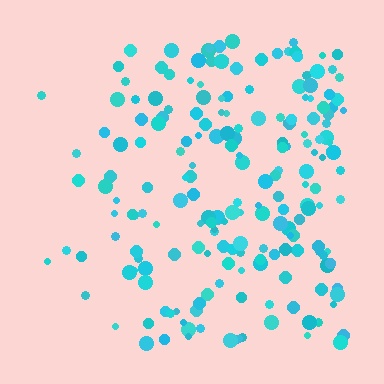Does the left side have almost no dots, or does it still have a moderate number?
Still a moderate number, just noticeably fewer than the right.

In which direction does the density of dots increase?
From left to right, with the right side densest.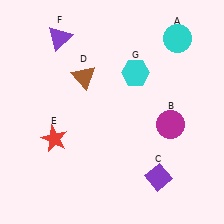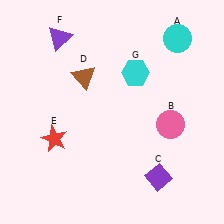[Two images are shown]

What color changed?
The circle (B) changed from magenta in Image 1 to pink in Image 2.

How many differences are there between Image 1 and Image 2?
There is 1 difference between the two images.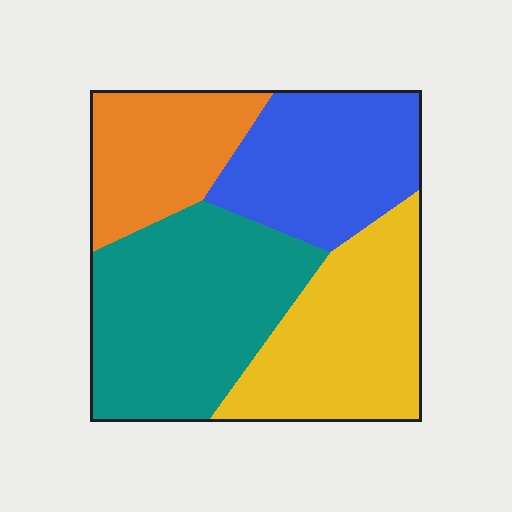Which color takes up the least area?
Orange, at roughly 20%.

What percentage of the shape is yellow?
Yellow covers around 25% of the shape.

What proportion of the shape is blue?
Blue covers 23% of the shape.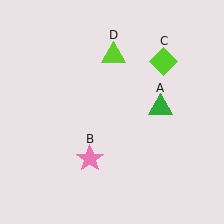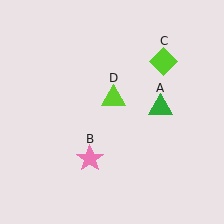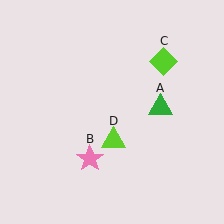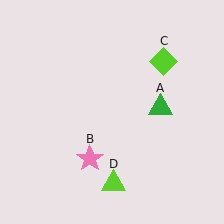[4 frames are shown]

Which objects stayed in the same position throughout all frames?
Green triangle (object A) and pink star (object B) and lime diamond (object C) remained stationary.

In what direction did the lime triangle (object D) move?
The lime triangle (object D) moved down.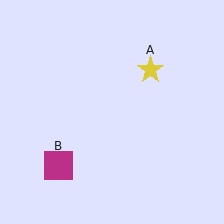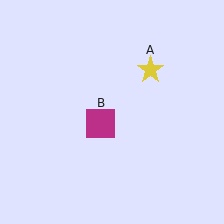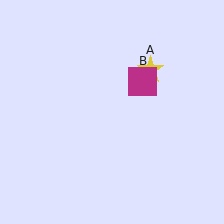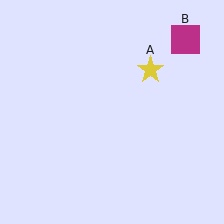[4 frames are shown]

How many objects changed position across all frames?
1 object changed position: magenta square (object B).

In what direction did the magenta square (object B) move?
The magenta square (object B) moved up and to the right.